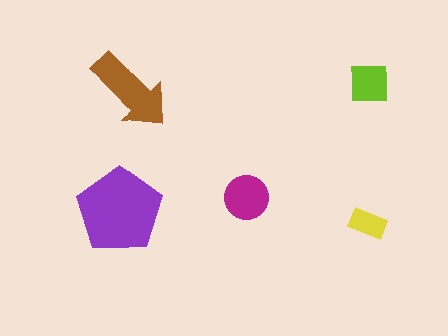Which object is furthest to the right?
The lime square is rightmost.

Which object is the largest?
The purple pentagon.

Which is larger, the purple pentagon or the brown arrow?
The purple pentagon.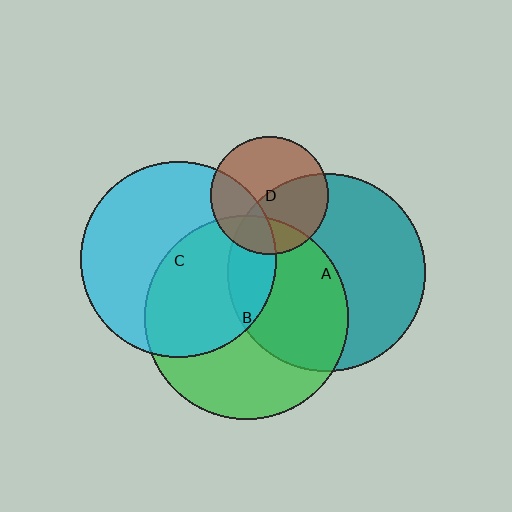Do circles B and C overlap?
Yes.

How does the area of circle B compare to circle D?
Approximately 3.0 times.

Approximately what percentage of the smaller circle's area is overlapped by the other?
Approximately 45%.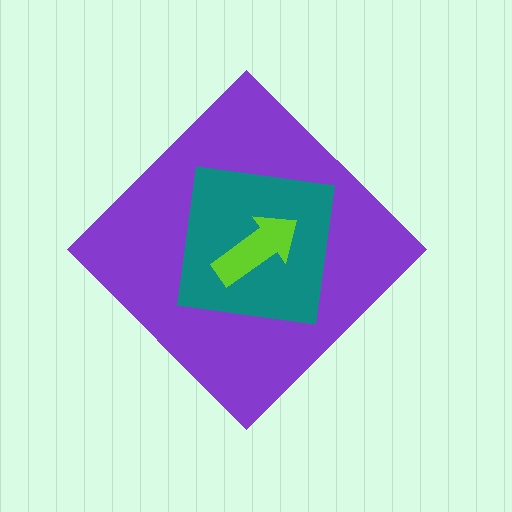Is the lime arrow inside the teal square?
Yes.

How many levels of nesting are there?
3.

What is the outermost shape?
The purple diamond.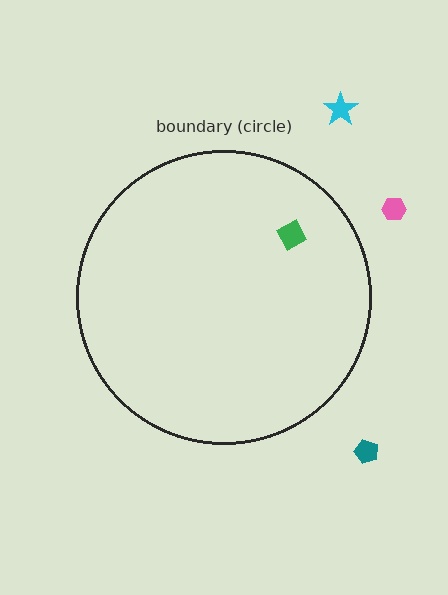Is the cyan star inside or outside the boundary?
Outside.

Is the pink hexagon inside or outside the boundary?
Outside.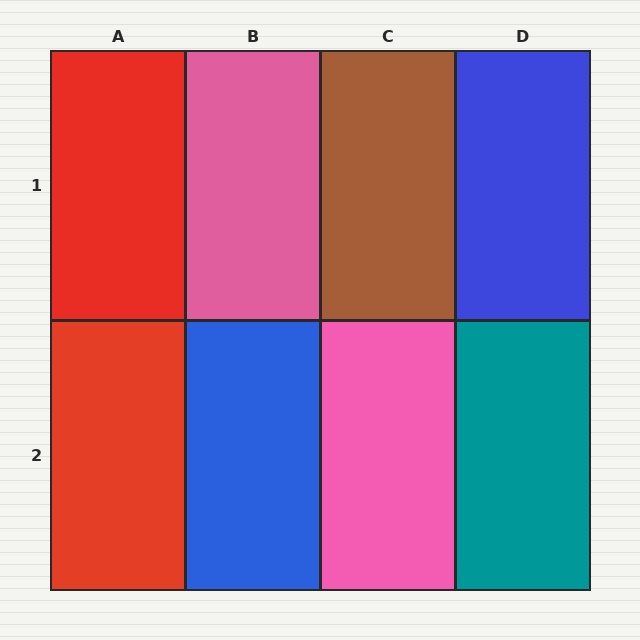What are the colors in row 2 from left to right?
Red, blue, pink, teal.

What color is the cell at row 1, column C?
Brown.